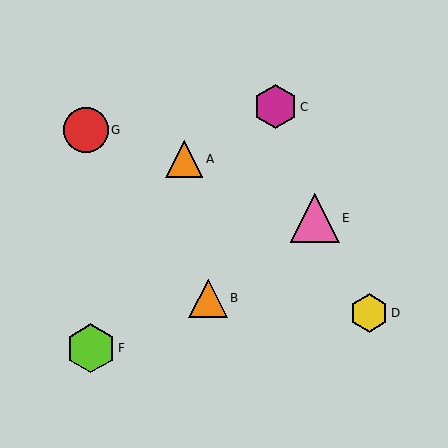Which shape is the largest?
The lime hexagon (labeled F) is the largest.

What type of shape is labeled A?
Shape A is an orange triangle.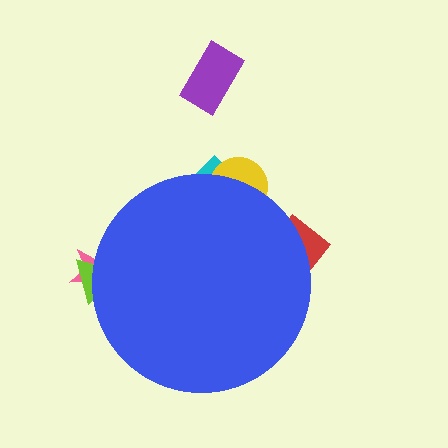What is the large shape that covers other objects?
A blue circle.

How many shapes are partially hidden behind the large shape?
5 shapes are partially hidden.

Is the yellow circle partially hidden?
Yes, the yellow circle is partially hidden behind the blue circle.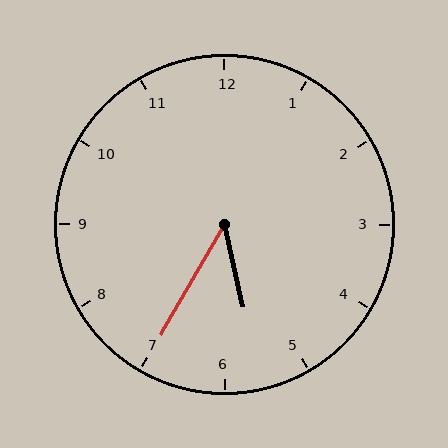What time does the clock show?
5:35.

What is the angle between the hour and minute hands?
Approximately 42 degrees.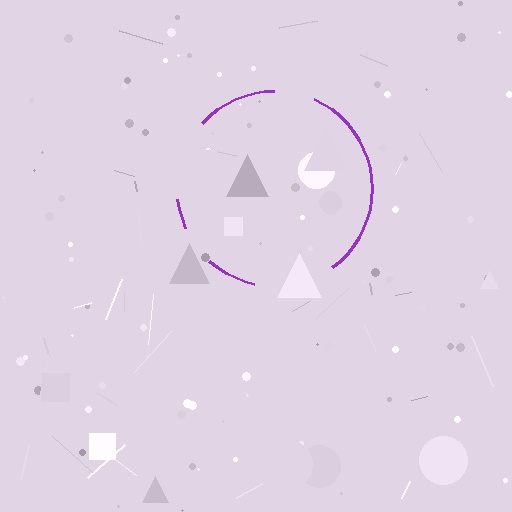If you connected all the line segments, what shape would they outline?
They would outline a circle.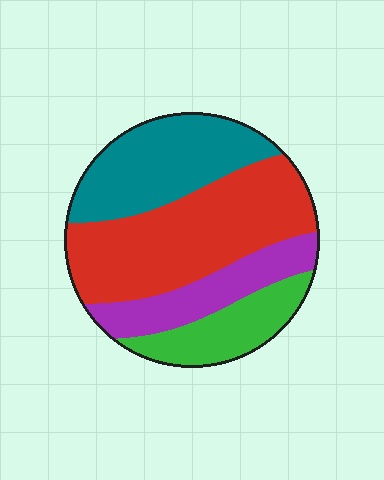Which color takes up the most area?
Red, at roughly 40%.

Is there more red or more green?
Red.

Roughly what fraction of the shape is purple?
Purple takes up between a sixth and a third of the shape.